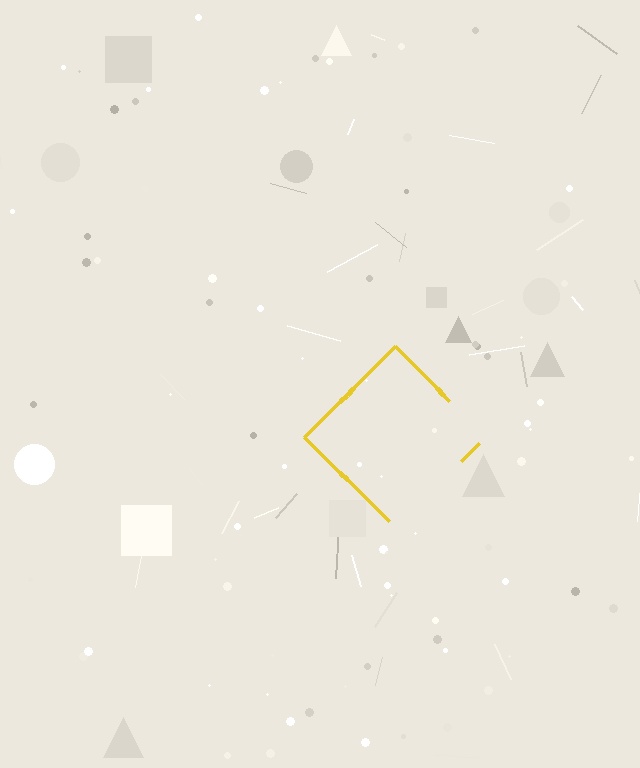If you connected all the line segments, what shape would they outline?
They would outline a diamond.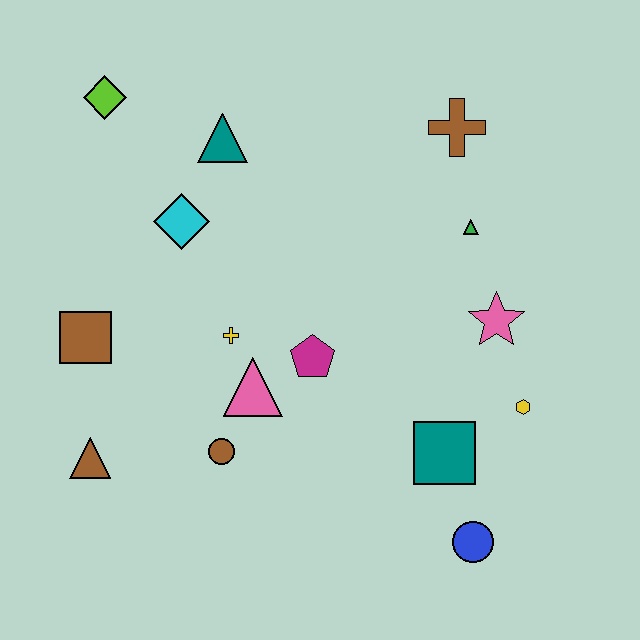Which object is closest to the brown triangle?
The brown square is closest to the brown triangle.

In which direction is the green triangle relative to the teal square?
The green triangle is above the teal square.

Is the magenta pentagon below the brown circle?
No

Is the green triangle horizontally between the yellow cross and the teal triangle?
No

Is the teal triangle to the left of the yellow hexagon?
Yes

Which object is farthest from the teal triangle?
The blue circle is farthest from the teal triangle.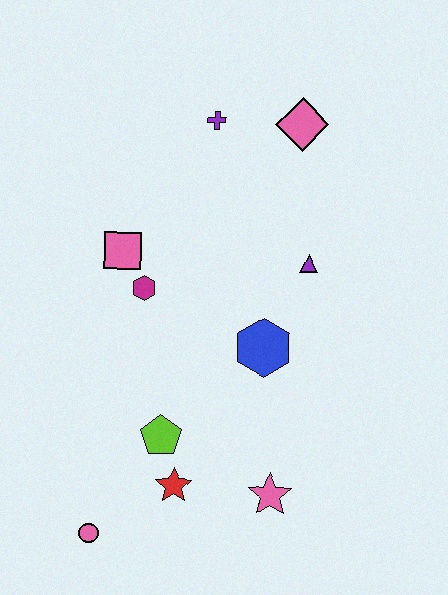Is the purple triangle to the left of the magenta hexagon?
No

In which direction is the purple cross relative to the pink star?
The purple cross is above the pink star.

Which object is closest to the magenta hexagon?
The pink square is closest to the magenta hexagon.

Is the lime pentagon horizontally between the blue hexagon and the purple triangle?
No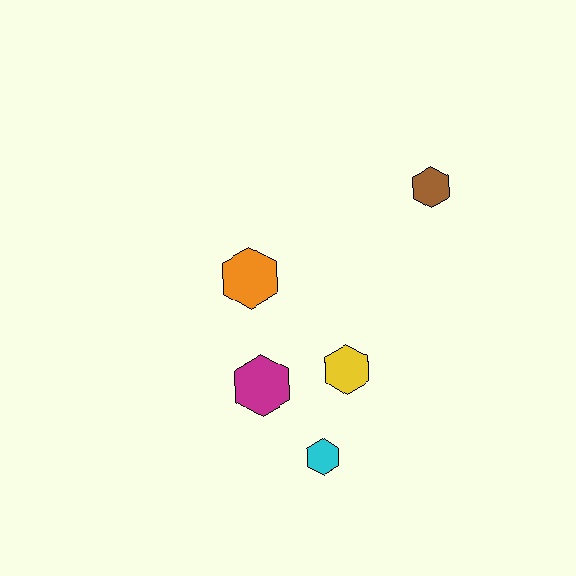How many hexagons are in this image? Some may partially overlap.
There are 5 hexagons.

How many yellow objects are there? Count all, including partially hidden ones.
There is 1 yellow object.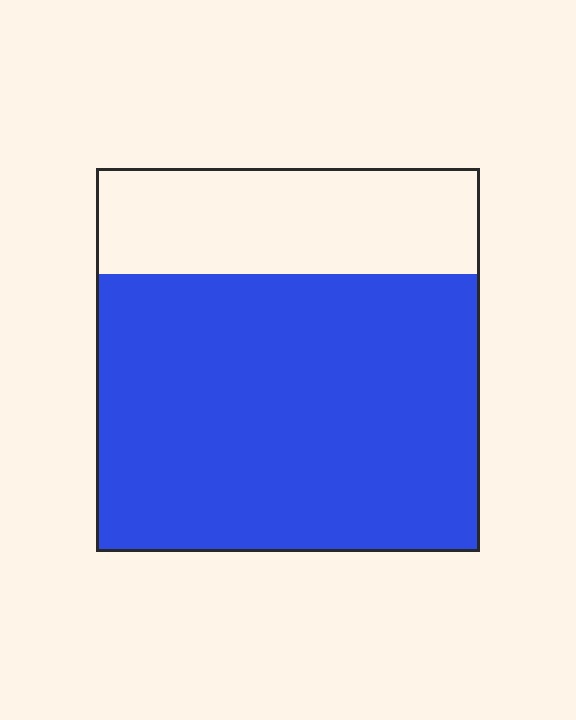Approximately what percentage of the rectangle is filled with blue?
Approximately 70%.